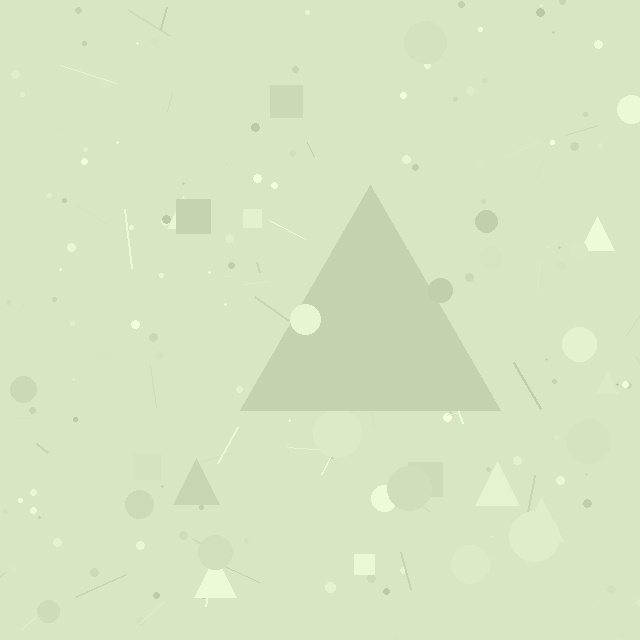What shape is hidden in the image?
A triangle is hidden in the image.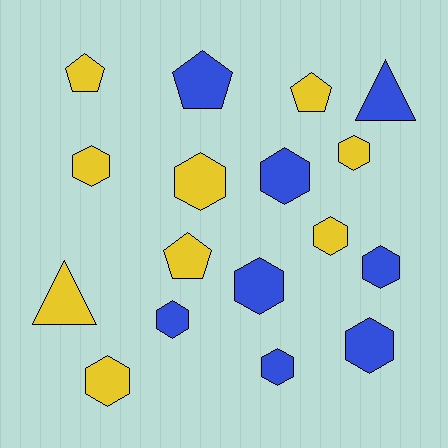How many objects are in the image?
There are 17 objects.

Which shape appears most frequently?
Hexagon, with 11 objects.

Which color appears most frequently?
Yellow, with 9 objects.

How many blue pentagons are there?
There is 1 blue pentagon.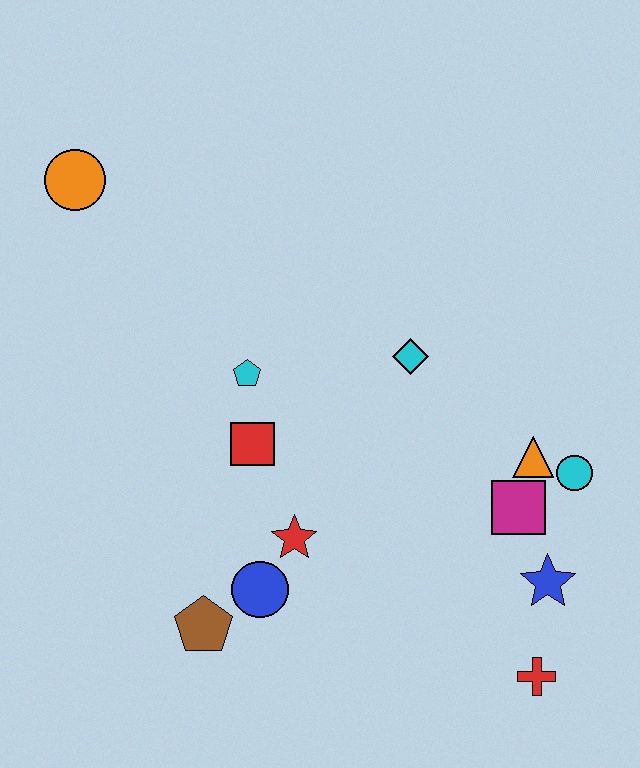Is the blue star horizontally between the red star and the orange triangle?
No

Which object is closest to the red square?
The cyan pentagon is closest to the red square.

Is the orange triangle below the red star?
No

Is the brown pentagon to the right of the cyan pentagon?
No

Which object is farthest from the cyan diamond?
The orange circle is farthest from the cyan diamond.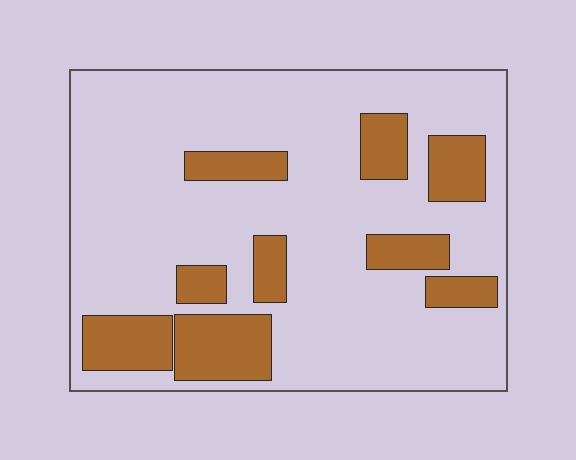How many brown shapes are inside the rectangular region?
9.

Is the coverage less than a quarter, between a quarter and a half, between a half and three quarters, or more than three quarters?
Less than a quarter.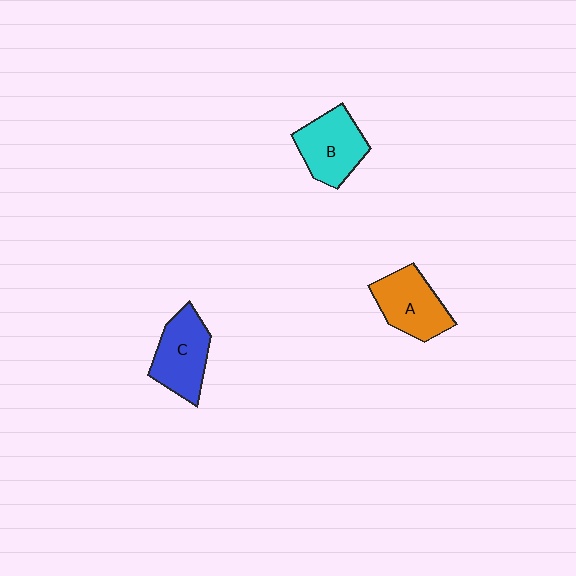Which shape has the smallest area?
Shape A (orange).